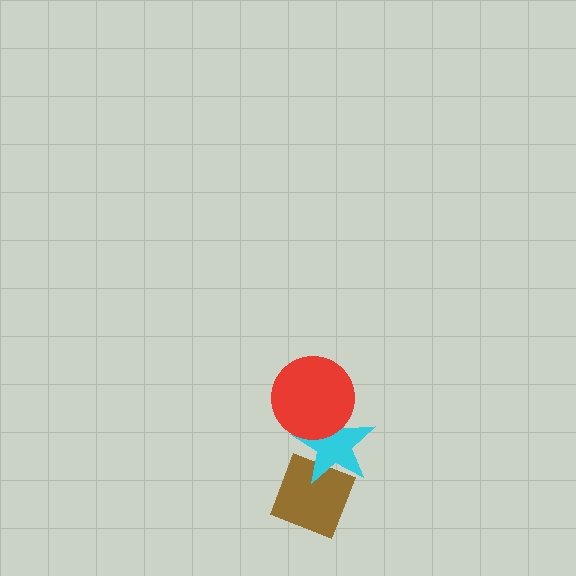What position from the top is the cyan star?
The cyan star is 2nd from the top.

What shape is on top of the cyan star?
The red circle is on top of the cyan star.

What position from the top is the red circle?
The red circle is 1st from the top.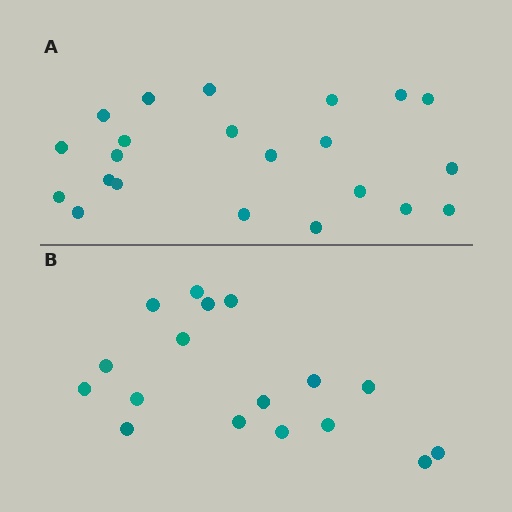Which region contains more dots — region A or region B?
Region A (the top region) has more dots.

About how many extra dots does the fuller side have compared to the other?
Region A has about 5 more dots than region B.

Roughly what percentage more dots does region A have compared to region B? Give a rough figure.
About 30% more.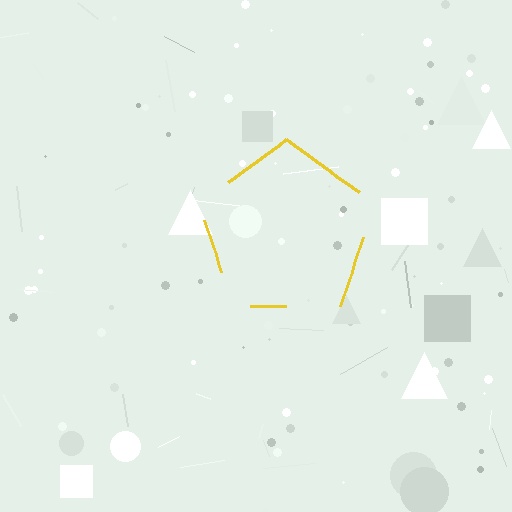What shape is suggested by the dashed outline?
The dashed outline suggests a pentagon.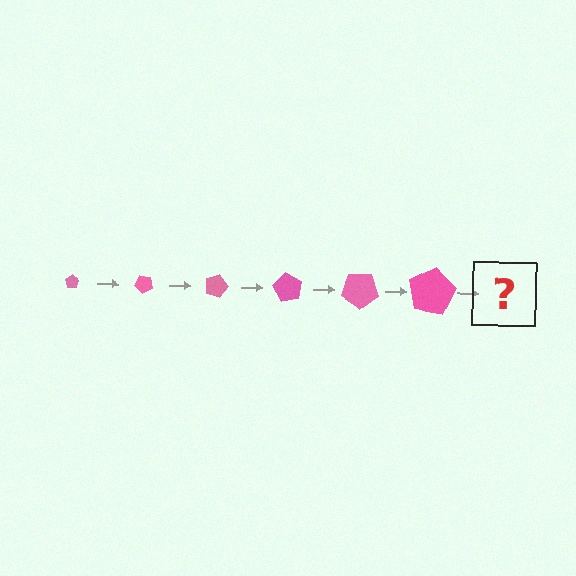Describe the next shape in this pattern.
It should be a pentagon, larger than the previous one and rotated 270 degrees from the start.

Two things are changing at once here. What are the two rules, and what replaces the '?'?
The two rules are that the pentagon grows larger each step and it rotates 45 degrees each step. The '?' should be a pentagon, larger than the previous one and rotated 270 degrees from the start.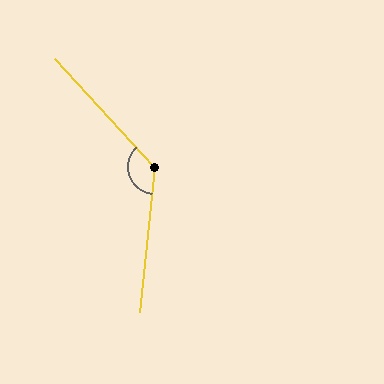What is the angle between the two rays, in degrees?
Approximately 131 degrees.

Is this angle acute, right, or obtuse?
It is obtuse.